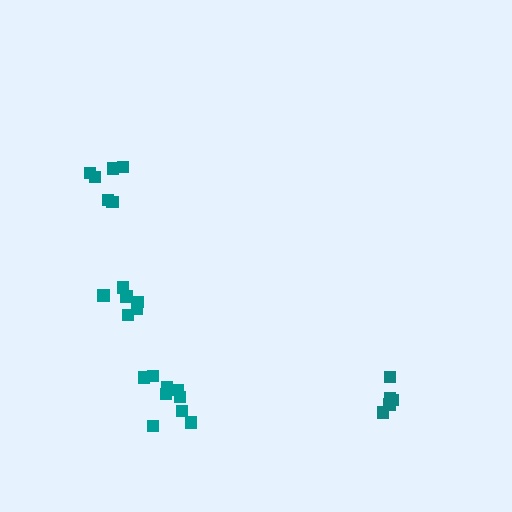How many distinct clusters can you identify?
There are 4 distinct clusters.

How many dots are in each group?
Group 1: 6 dots, Group 2: 5 dots, Group 3: 6 dots, Group 4: 9 dots (26 total).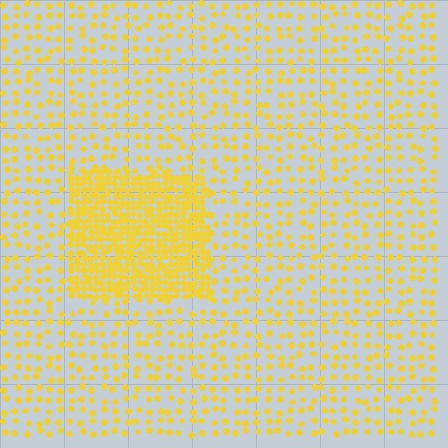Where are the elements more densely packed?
The elements are more densely packed inside the rectangle boundary.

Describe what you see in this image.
The image contains small yellow elements arranged at two different densities. A rectangle-shaped region is visible where the elements are more densely packed than the surrounding area.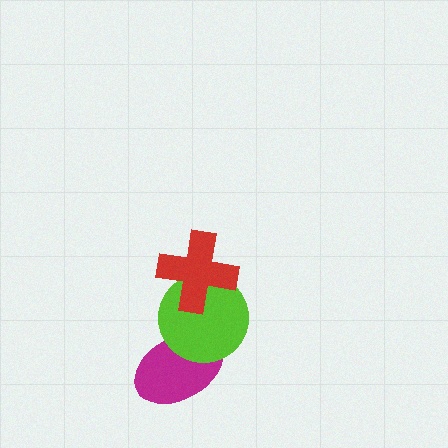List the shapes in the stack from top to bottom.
From top to bottom: the red cross, the lime circle, the magenta ellipse.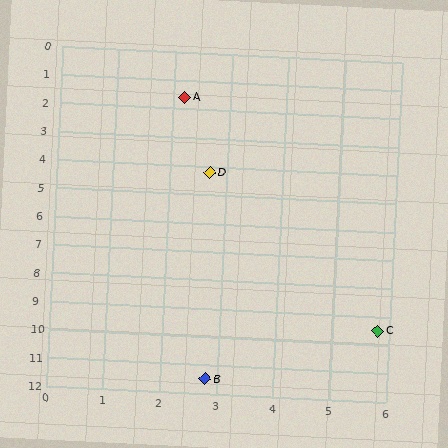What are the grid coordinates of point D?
Point D is at approximately (2.7, 4.2).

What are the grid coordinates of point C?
Point C is at approximately (5.8, 9.5).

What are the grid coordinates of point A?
Point A is at approximately (2.2, 1.6).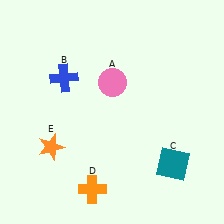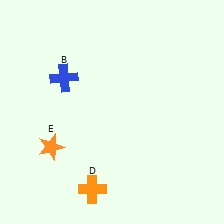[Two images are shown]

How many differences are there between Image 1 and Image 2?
There are 2 differences between the two images.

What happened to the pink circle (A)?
The pink circle (A) was removed in Image 2. It was in the top-right area of Image 1.